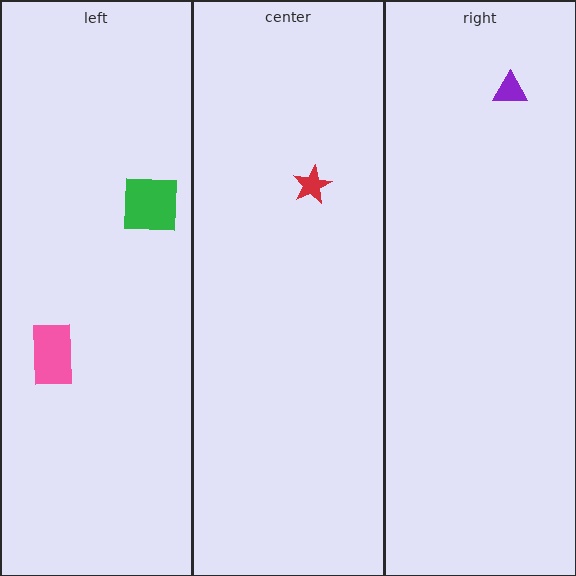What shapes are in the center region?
The red star.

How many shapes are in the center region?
1.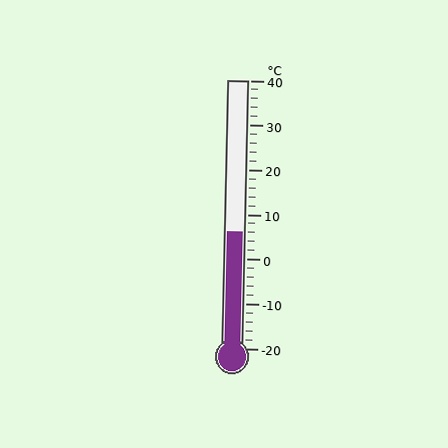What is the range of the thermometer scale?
The thermometer scale ranges from -20°C to 40°C.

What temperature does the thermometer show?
The thermometer shows approximately 6°C.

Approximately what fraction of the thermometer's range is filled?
The thermometer is filled to approximately 45% of its range.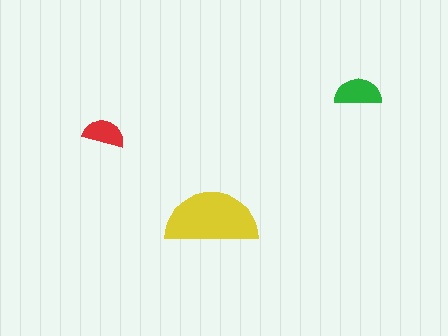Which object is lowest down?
The yellow semicircle is bottommost.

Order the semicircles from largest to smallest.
the yellow one, the green one, the red one.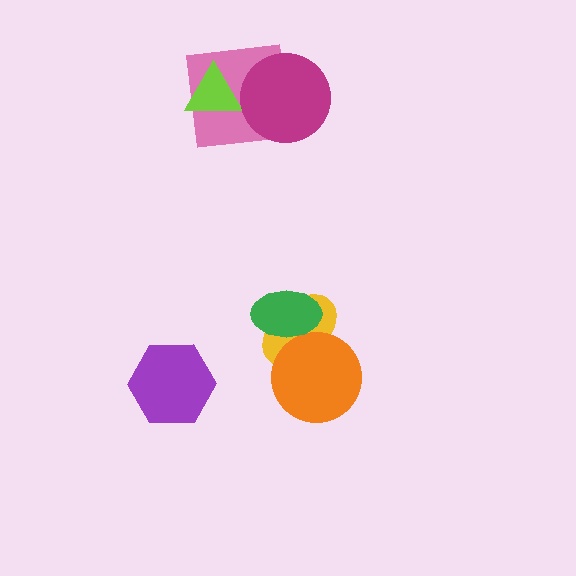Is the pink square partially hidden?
Yes, it is partially covered by another shape.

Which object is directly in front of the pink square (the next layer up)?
The lime triangle is directly in front of the pink square.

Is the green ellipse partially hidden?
No, no other shape covers it.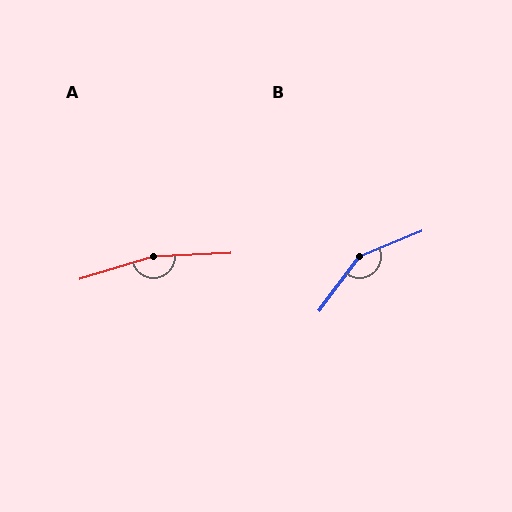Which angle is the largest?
A, at approximately 165 degrees.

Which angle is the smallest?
B, at approximately 149 degrees.